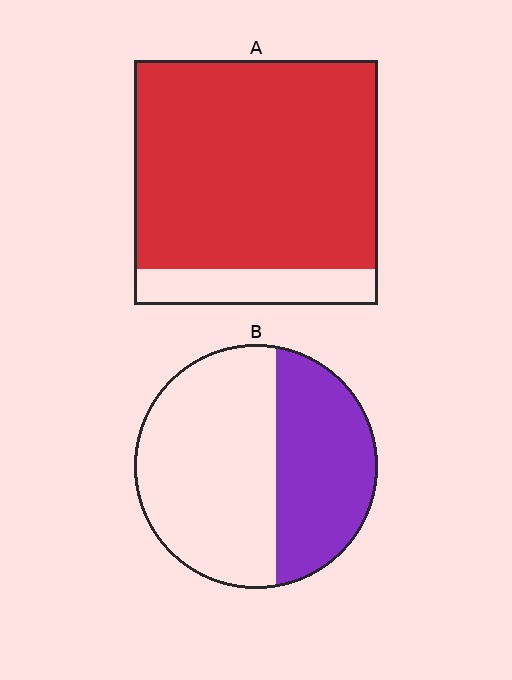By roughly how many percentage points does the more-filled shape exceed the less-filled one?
By roughly 45 percentage points (A over B).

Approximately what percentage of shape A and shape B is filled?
A is approximately 85% and B is approximately 40%.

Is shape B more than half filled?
No.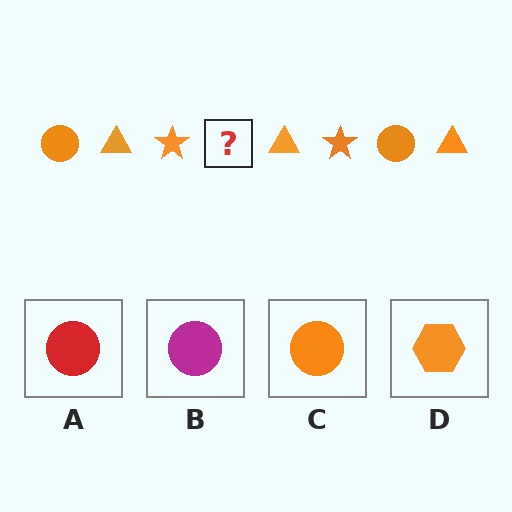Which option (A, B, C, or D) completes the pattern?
C.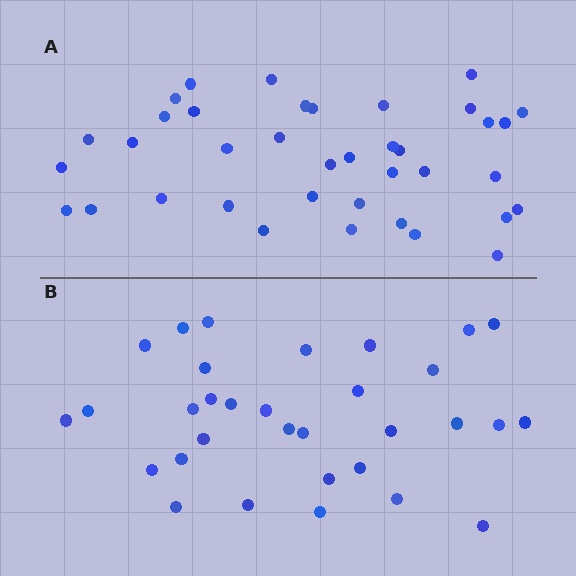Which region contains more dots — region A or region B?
Region A (the top region) has more dots.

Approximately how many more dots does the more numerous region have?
Region A has about 6 more dots than region B.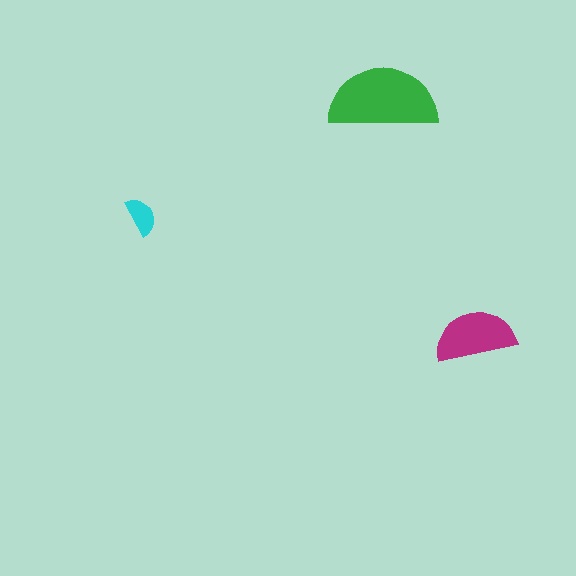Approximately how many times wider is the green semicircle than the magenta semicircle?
About 1.5 times wider.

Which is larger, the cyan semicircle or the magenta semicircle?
The magenta one.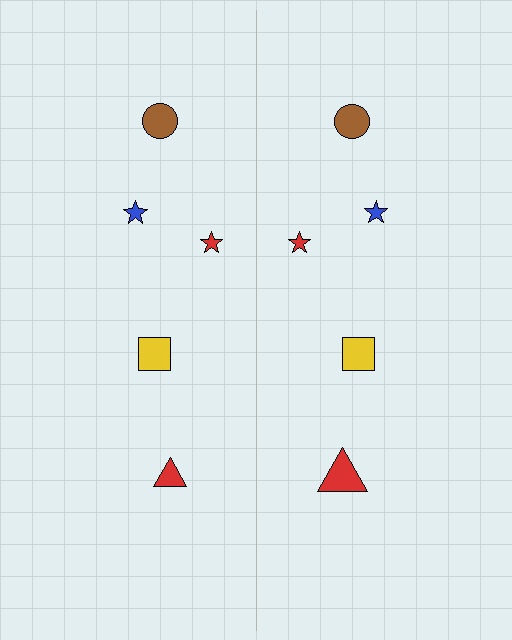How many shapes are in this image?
There are 10 shapes in this image.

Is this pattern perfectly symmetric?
No, the pattern is not perfectly symmetric. The red triangle on the right side has a different size than its mirror counterpart.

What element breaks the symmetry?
The red triangle on the right side has a different size than its mirror counterpart.